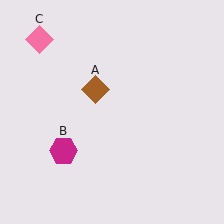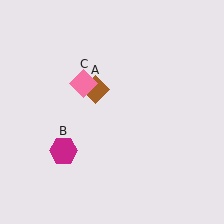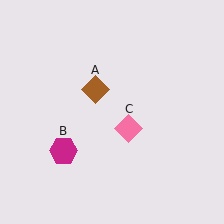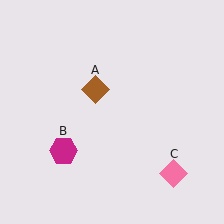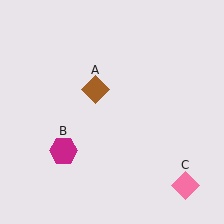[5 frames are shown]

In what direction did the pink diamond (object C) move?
The pink diamond (object C) moved down and to the right.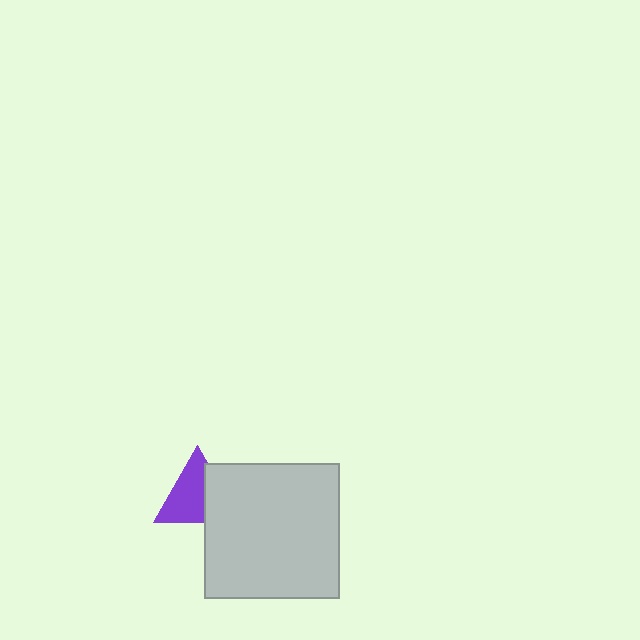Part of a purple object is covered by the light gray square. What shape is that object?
It is a triangle.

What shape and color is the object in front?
The object in front is a light gray square.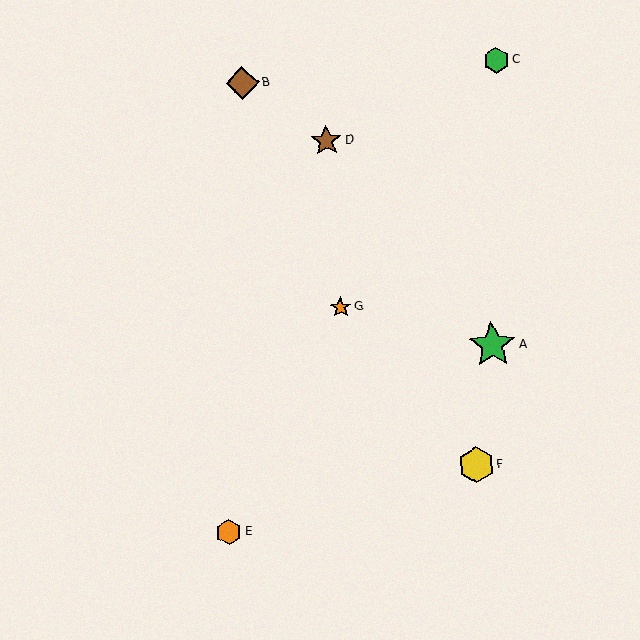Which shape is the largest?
The green star (labeled A) is the largest.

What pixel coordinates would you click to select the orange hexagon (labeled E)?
Click at (229, 532) to select the orange hexagon E.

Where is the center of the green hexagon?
The center of the green hexagon is at (496, 60).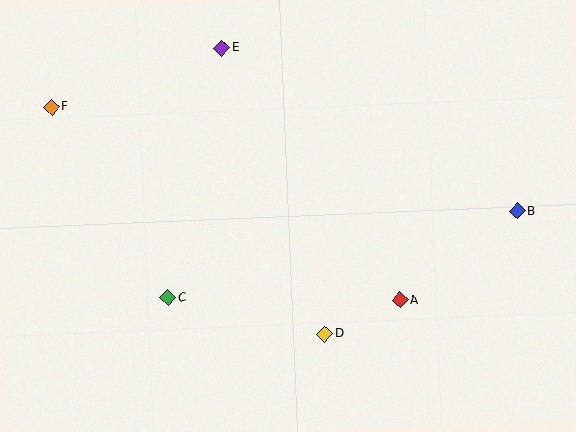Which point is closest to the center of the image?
Point D at (325, 334) is closest to the center.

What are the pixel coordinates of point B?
Point B is at (517, 211).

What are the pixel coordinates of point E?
Point E is at (222, 48).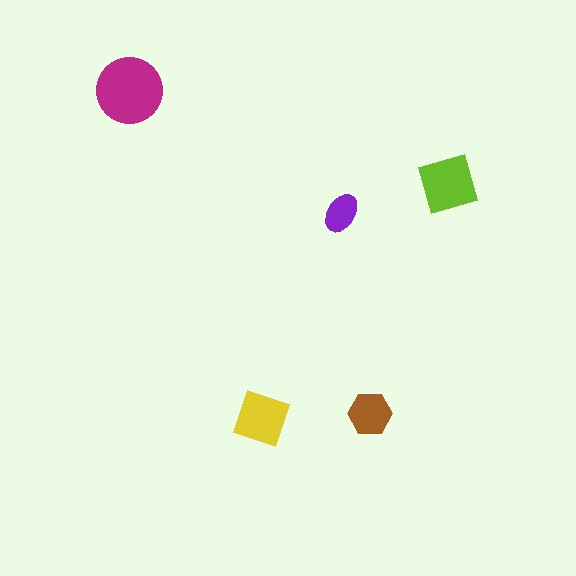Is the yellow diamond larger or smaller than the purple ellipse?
Larger.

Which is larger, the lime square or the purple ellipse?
The lime square.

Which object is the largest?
The magenta circle.